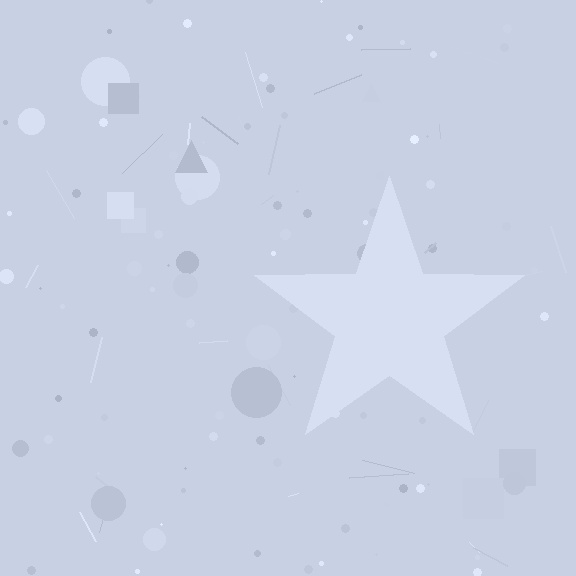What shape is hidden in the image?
A star is hidden in the image.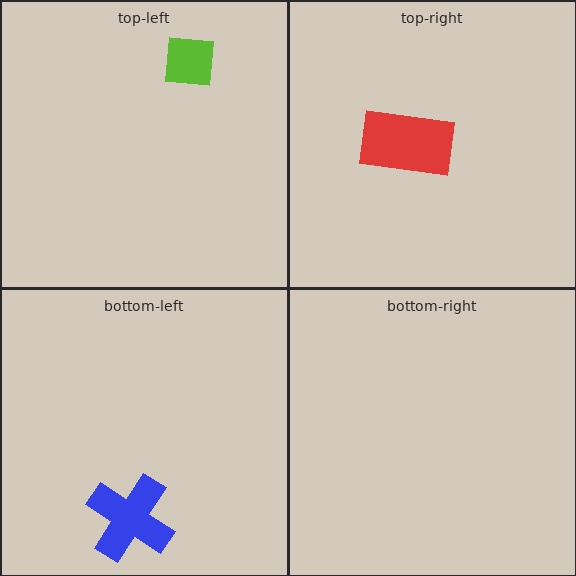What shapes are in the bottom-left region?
The blue cross.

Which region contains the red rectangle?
The top-right region.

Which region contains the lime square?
The top-left region.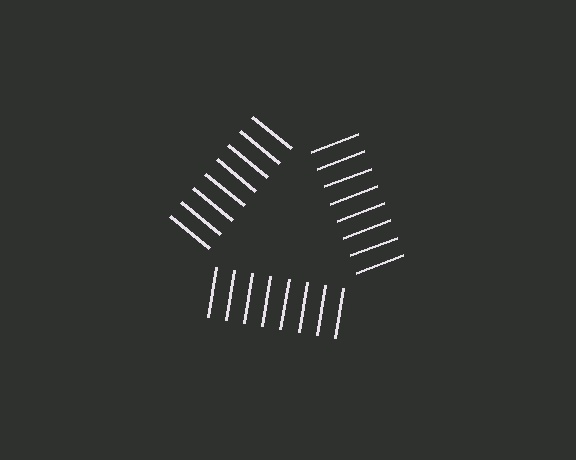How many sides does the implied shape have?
3 sides — the line-ends trace a triangle.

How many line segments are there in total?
24 — 8 along each of the 3 edges.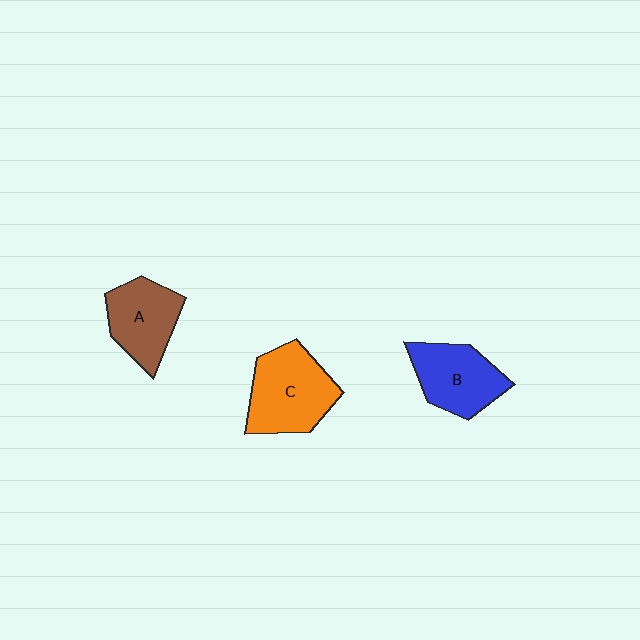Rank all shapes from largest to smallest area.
From largest to smallest: C (orange), B (blue), A (brown).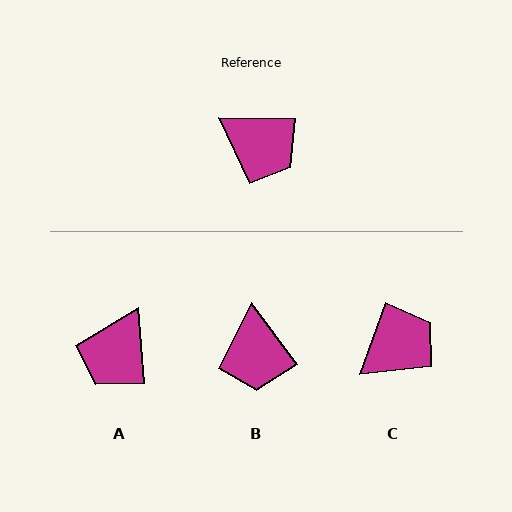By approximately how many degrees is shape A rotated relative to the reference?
Approximately 84 degrees clockwise.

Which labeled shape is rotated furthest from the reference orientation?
A, about 84 degrees away.